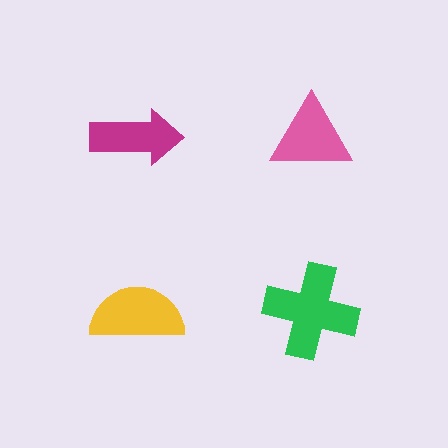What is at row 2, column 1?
A yellow semicircle.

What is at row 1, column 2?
A pink triangle.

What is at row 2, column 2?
A green cross.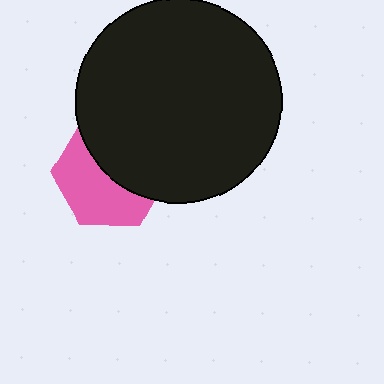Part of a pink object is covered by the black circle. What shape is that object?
It is a hexagon.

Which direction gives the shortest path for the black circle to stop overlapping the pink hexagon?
Moving up gives the shortest separation.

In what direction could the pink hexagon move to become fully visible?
The pink hexagon could move down. That would shift it out from behind the black circle entirely.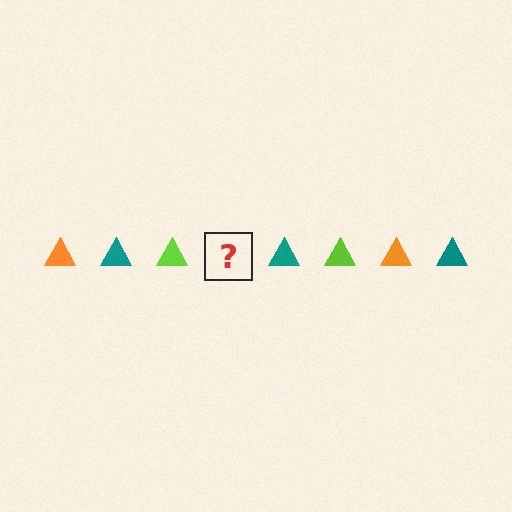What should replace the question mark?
The question mark should be replaced with an orange triangle.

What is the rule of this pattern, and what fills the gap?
The rule is that the pattern cycles through orange, teal, lime triangles. The gap should be filled with an orange triangle.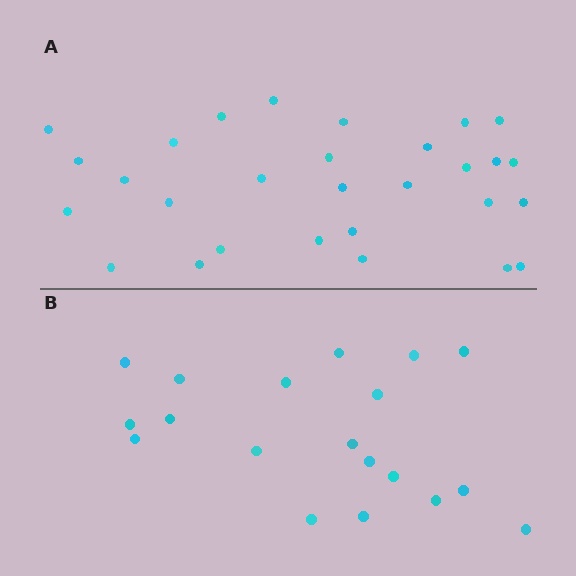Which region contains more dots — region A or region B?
Region A (the top region) has more dots.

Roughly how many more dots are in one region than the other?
Region A has roughly 10 or so more dots than region B.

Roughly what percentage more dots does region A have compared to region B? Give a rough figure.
About 55% more.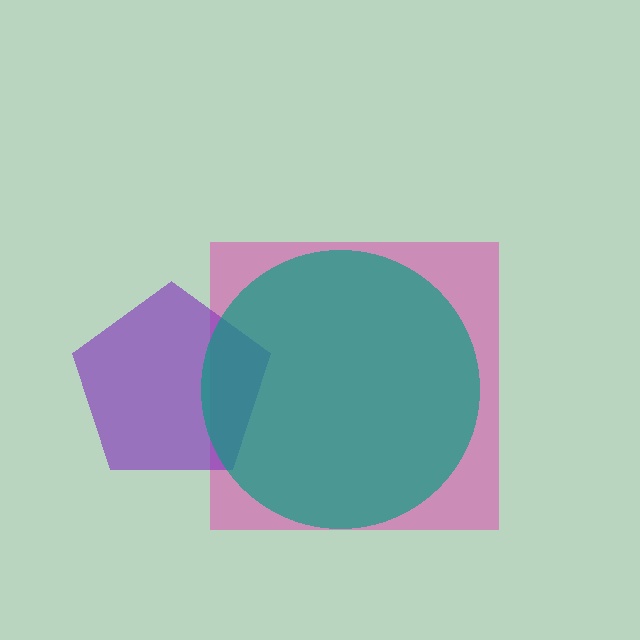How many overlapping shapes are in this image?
There are 3 overlapping shapes in the image.